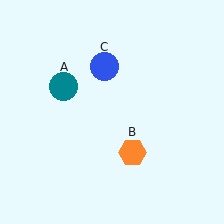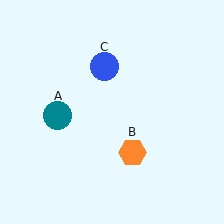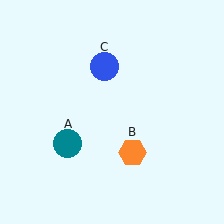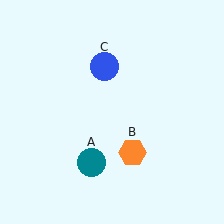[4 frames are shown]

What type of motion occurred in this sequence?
The teal circle (object A) rotated counterclockwise around the center of the scene.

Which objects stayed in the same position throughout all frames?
Orange hexagon (object B) and blue circle (object C) remained stationary.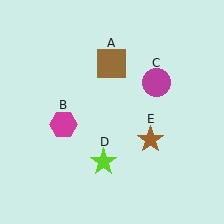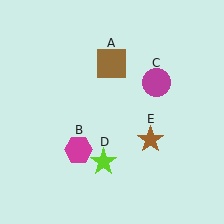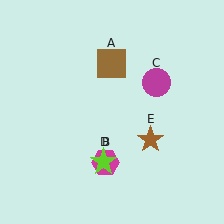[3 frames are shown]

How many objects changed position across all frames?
1 object changed position: magenta hexagon (object B).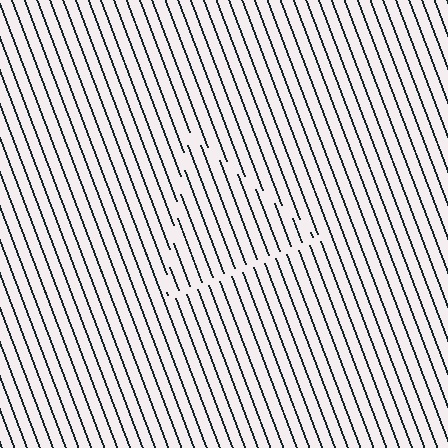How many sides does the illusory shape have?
3 sides — the line-ends trace a triangle.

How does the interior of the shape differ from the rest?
The interior of the shape contains the same grating, shifted by half a period — the contour is defined by the phase discontinuity where line-ends from the inner and outer gratings abut.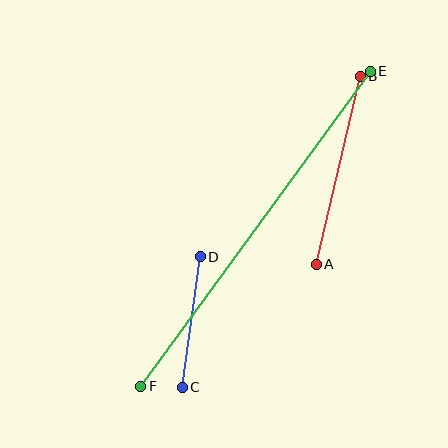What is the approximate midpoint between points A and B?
The midpoint is at approximately (338, 170) pixels.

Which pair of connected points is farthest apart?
Points E and F are farthest apart.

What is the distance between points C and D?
The distance is approximately 132 pixels.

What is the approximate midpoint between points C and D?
The midpoint is at approximately (191, 322) pixels.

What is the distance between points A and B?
The distance is approximately 193 pixels.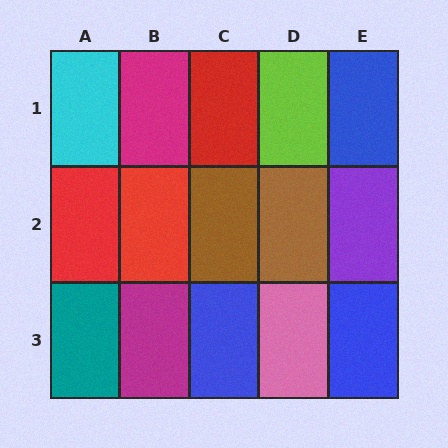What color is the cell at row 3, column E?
Blue.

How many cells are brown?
2 cells are brown.